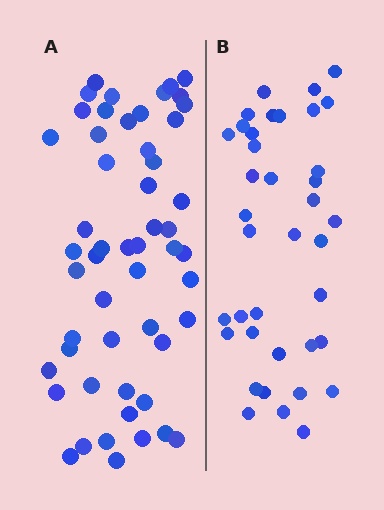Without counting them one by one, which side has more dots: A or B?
Region A (the left region) has more dots.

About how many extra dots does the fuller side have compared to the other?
Region A has approximately 15 more dots than region B.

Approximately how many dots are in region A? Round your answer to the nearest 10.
About 50 dots. (The exact count is 53, which rounds to 50.)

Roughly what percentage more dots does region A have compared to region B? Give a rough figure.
About 40% more.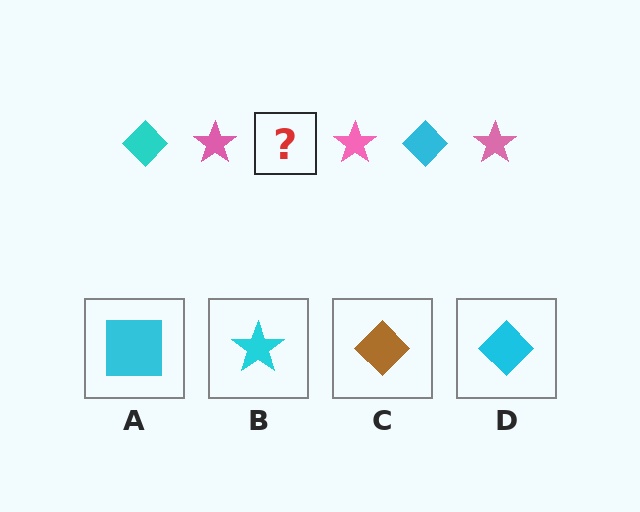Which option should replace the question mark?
Option D.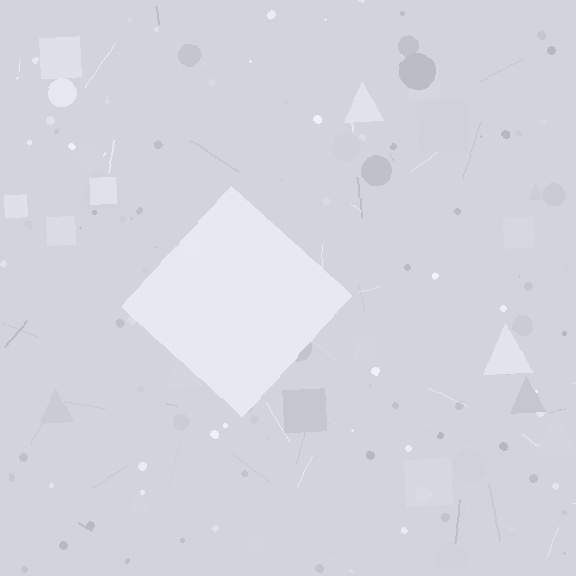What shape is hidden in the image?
A diamond is hidden in the image.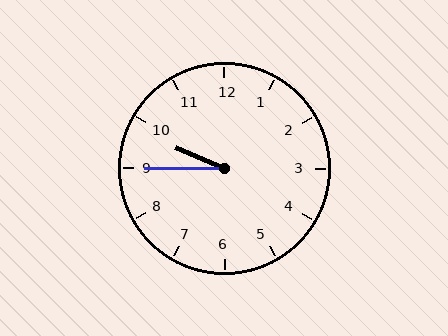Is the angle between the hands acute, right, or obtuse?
It is acute.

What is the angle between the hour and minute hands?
Approximately 22 degrees.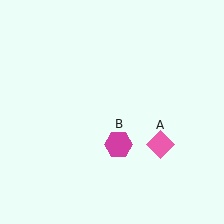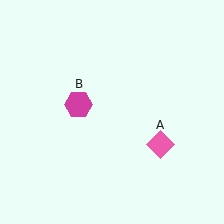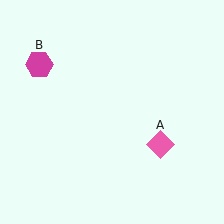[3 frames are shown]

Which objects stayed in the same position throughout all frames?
Pink diamond (object A) remained stationary.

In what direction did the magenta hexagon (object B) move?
The magenta hexagon (object B) moved up and to the left.